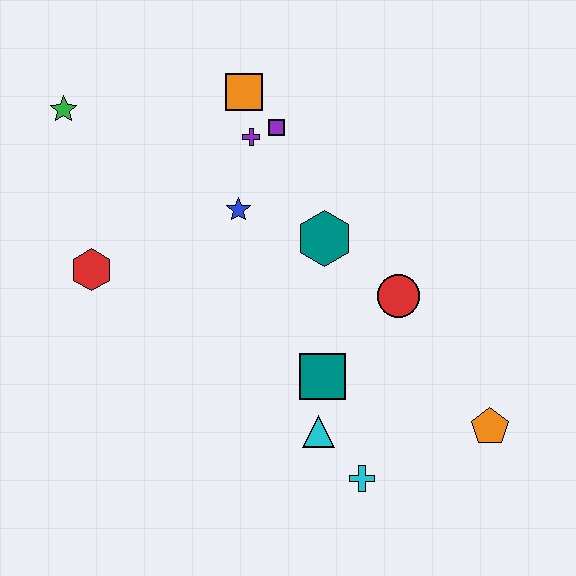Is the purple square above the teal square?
Yes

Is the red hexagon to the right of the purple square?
No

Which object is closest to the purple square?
The purple cross is closest to the purple square.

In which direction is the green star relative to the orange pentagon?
The green star is to the left of the orange pentagon.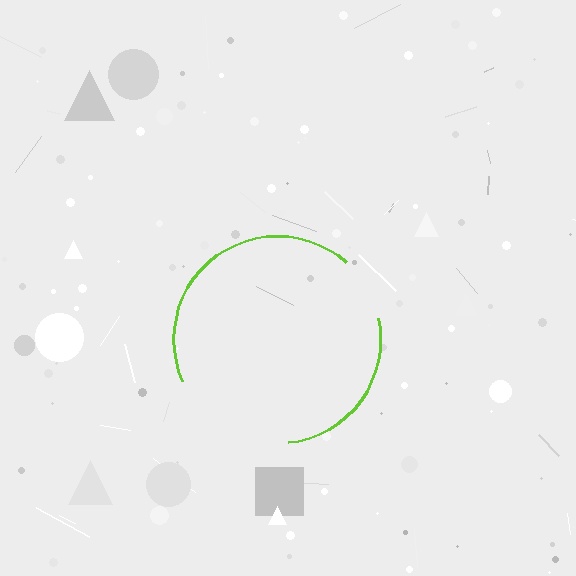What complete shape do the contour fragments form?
The contour fragments form a circle.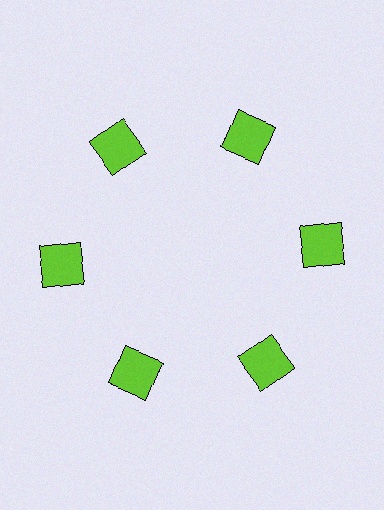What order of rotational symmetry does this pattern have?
This pattern has 6-fold rotational symmetry.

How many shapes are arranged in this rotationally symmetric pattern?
There are 6 shapes, arranged in 6 groups of 1.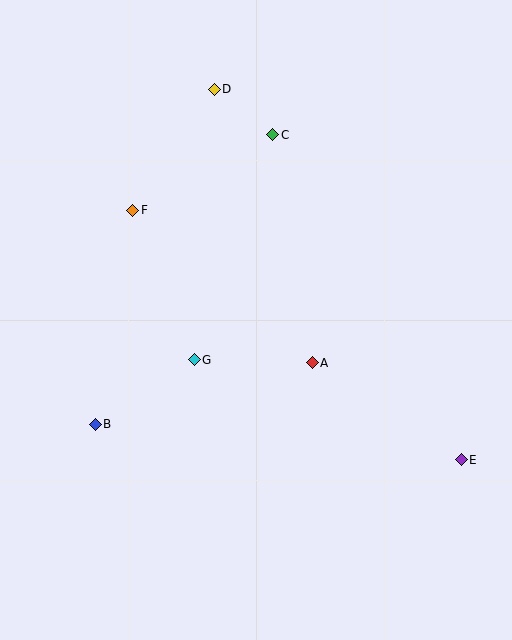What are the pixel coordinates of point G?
Point G is at (194, 360).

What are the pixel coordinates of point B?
Point B is at (95, 424).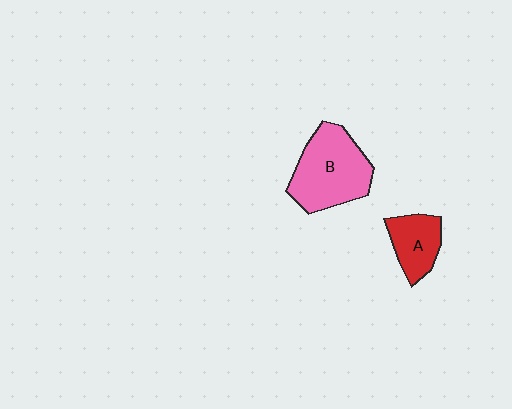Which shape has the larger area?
Shape B (pink).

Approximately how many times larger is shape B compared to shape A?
Approximately 1.9 times.